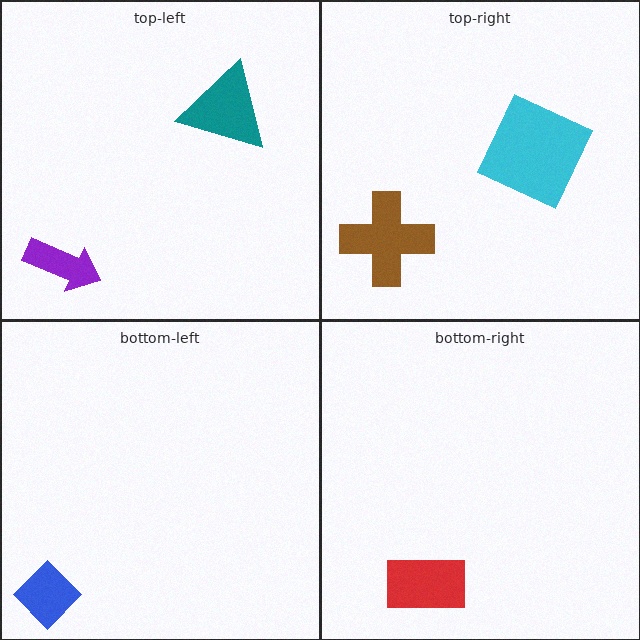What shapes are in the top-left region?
The purple arrow, the teal triangle.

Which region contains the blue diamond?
The bottom-left region.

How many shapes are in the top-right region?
2.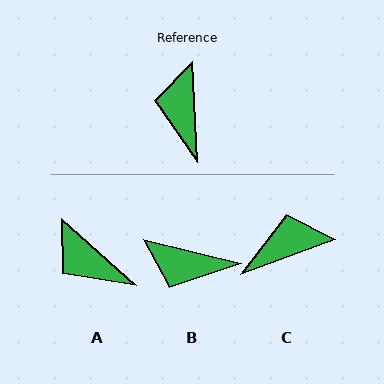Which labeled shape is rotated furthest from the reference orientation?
B, about 74 degrees away.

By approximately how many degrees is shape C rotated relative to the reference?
Approximately 73 degrees clockwise.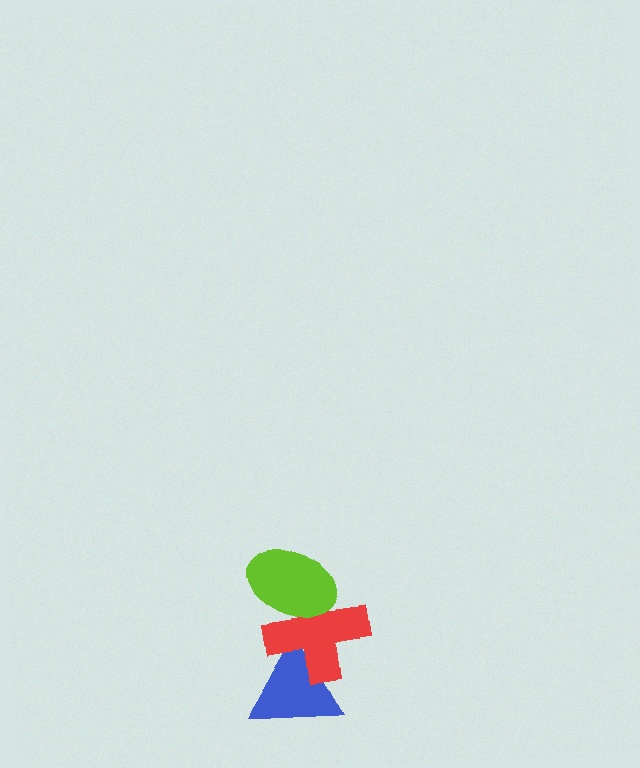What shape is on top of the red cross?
The lime ellipse is on top of the red cross.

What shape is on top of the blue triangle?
The red cross is on top of the blue triangle.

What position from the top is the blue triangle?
The blue triangle is 3rd from the top.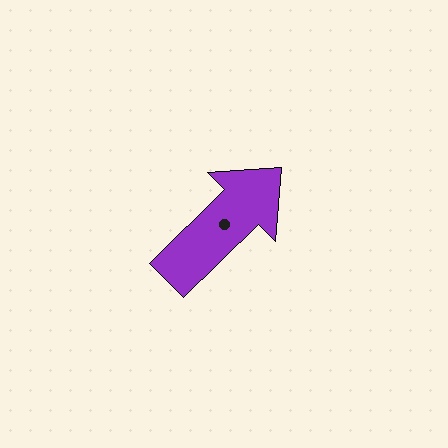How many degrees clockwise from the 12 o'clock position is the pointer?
Approximately 45 degrees.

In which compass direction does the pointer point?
Northeast.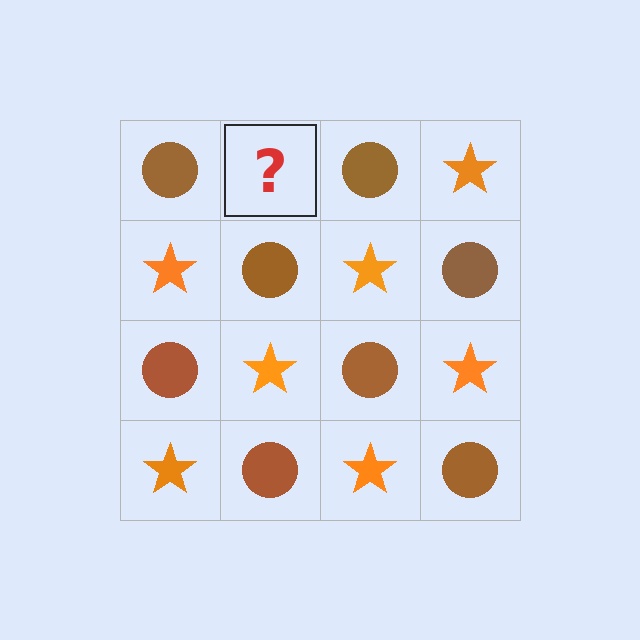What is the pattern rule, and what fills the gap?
The rule is that it alternates brown circle and orange star in a checkerboard pattern. The gap should be filled with an orange star.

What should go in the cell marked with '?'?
The missing cell should contain an orange star.